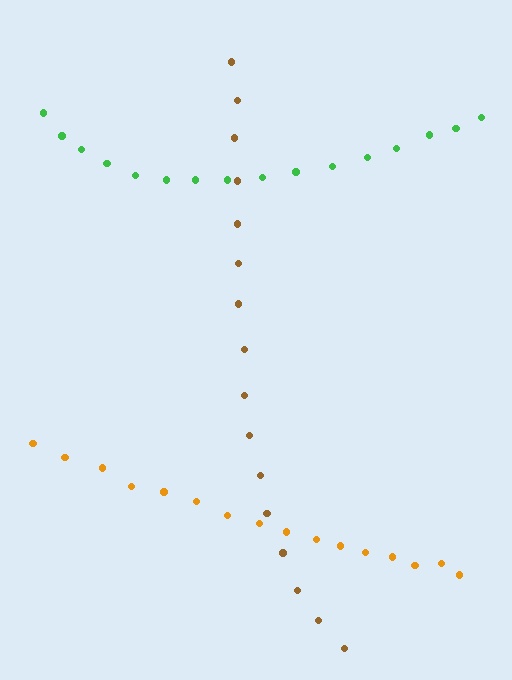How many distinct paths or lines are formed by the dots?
There are 3 distinct paths.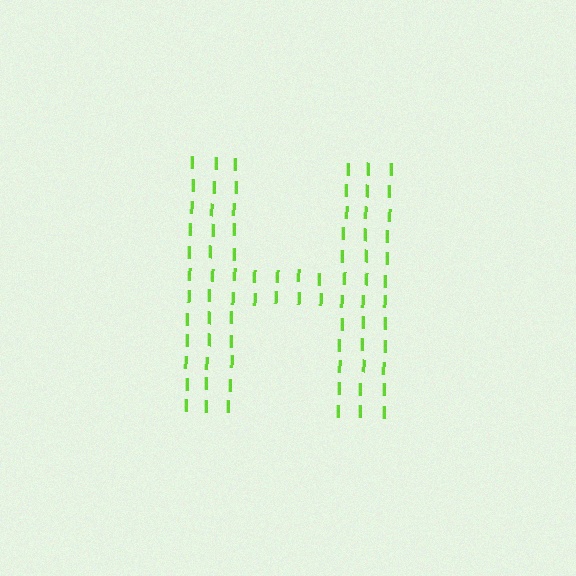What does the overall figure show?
The overall figure shows the letter H.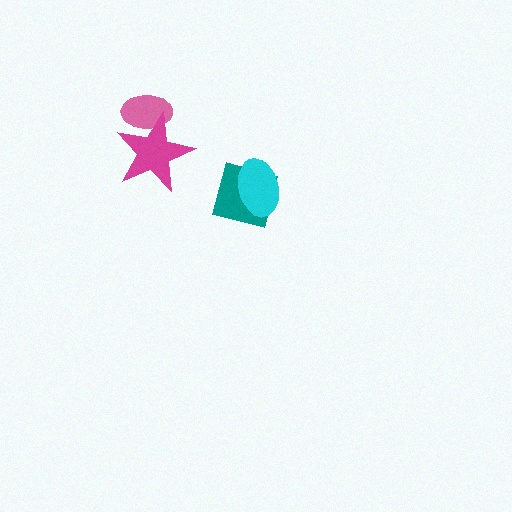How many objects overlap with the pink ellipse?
1 object overlaps with the pink ellipse.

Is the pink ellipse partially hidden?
Yes, it is partially covered by another shape.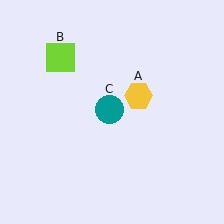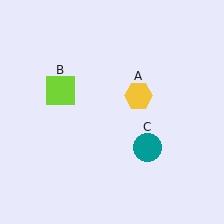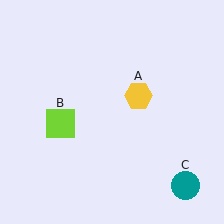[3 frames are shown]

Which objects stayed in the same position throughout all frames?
Yellow hexagon (object A) remained stationary.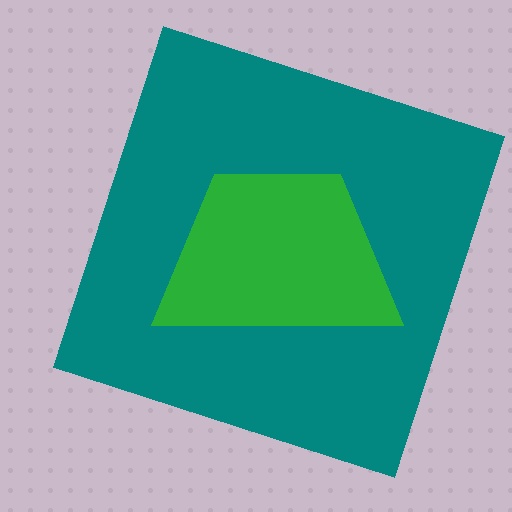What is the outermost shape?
The teal square.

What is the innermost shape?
The green trapezoid.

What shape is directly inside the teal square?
The green trapezoid.